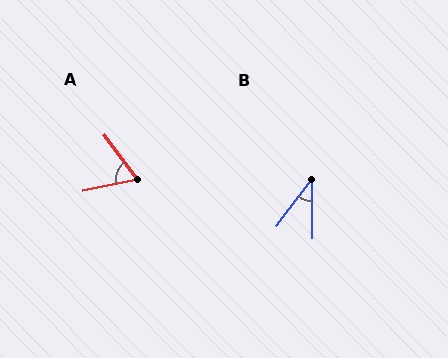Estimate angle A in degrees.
Approximately 65 degrees.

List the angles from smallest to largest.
B (38°), A (65°).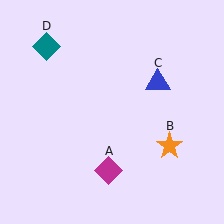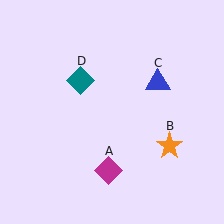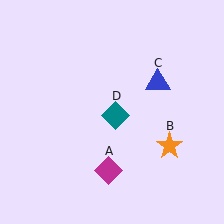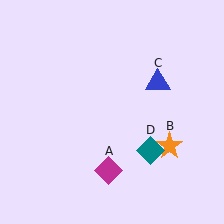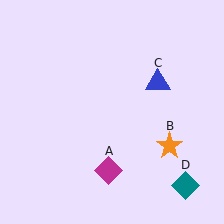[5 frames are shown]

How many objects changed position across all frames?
1 object changed position: teal diamond (object D).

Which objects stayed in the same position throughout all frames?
Magenta diamond (object A) and orange star (object B) and blue triangle (object C) remained stationary.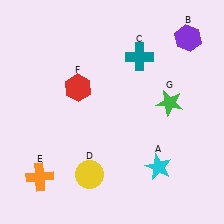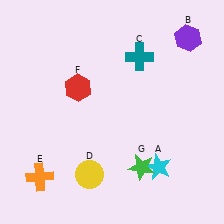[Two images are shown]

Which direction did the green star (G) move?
The green star (G) moved down.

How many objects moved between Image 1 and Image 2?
1 object moved between the two images.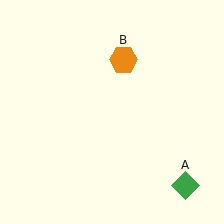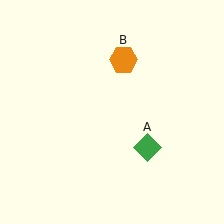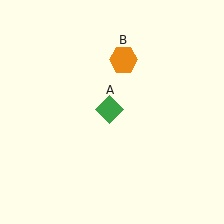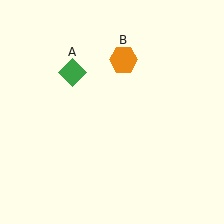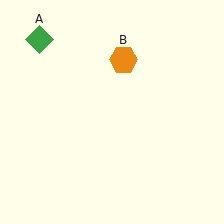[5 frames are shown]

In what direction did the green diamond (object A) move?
The green diamond (object A) moved up and to the left.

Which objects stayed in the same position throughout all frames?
Orange hexagon (object B) remained stationary.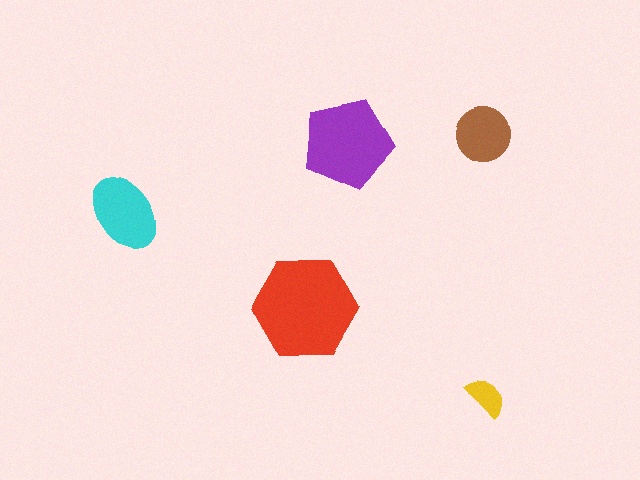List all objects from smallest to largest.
The yellow semicircle, the brown circle, the cyan ellipse, the purple pentagon, the red hexagon.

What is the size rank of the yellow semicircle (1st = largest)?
5th.